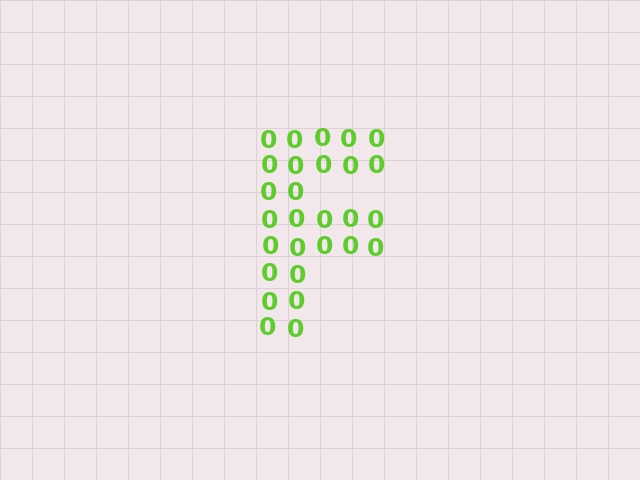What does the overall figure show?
The overall figure shows the letter F.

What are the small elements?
The small elements are digit 0's.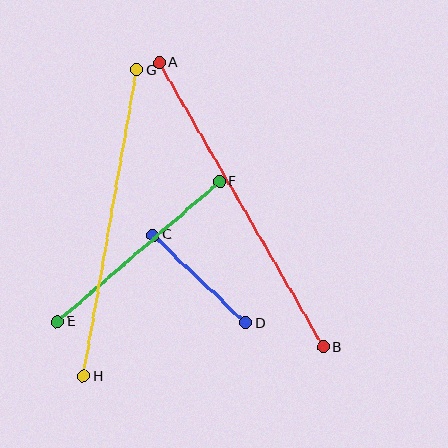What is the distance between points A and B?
The distance is approximately 328 pixels.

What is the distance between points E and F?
The distance is approximately 215 pixels.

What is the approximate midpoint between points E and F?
The midpoint is at approximately (138, 252) pixels.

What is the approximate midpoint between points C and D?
The midpoint is at approximately (199, 279) pixels.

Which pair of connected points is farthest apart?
Points A and B are farthest apart.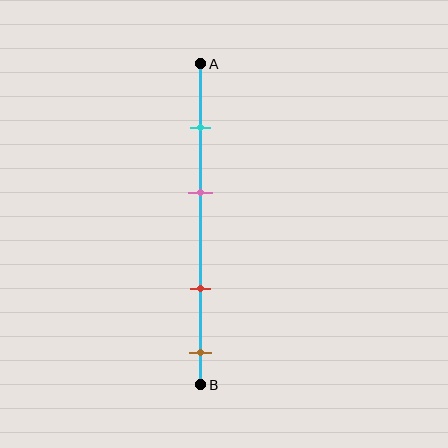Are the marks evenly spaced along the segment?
No, the marks are not evenly spaced.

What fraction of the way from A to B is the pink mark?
The pink mark is approximately 40% (0.4) of the way from A to B.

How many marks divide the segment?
There are 4 marks dividing the segment.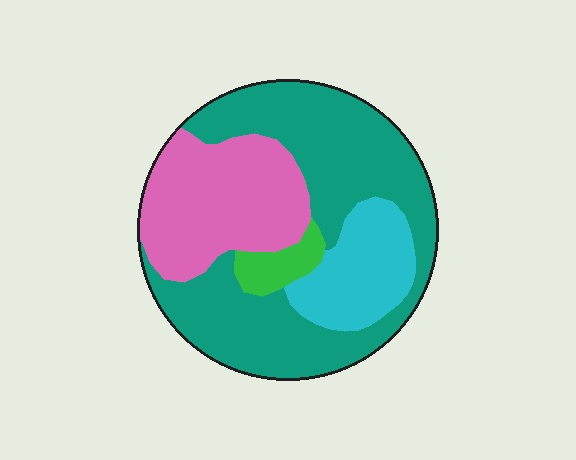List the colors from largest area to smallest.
From largest to smallest: teal, pink, cyan, green.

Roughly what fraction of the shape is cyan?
Cyan covers about 15% of the shape.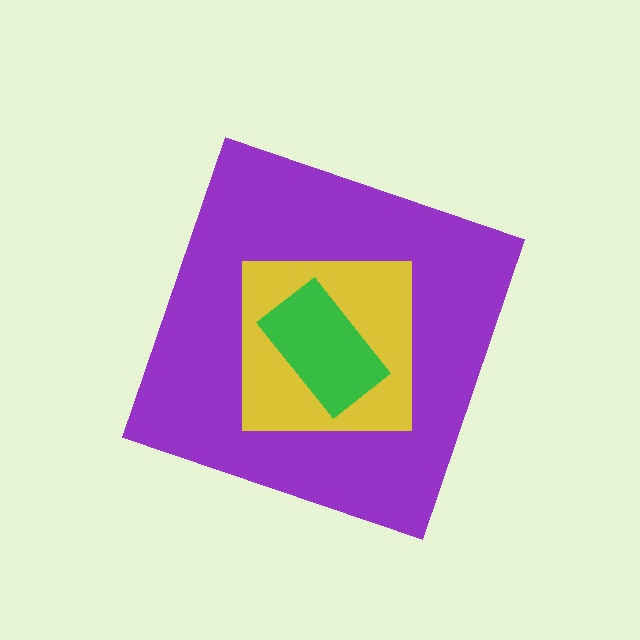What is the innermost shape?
The green rectangle.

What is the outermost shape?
The purple diamond.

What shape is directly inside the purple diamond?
The yellow square.